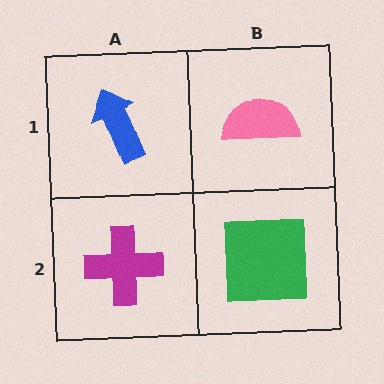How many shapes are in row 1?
2 shapes.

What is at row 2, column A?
A magenta cross.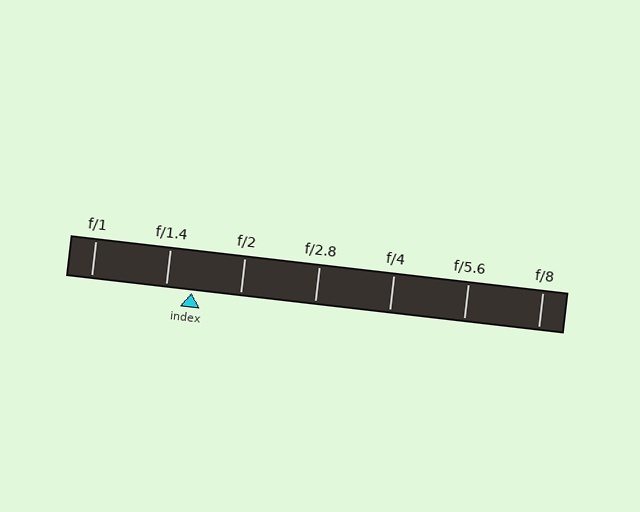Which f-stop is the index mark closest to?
The index mark is closest to f/1.4.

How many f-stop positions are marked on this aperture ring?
There are 7 f-stop positions marked.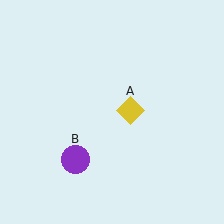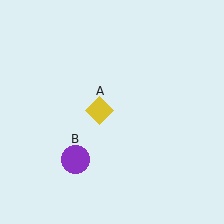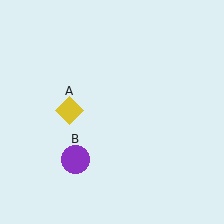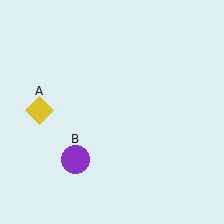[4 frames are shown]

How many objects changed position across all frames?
1 object changed position: yellow diamond (object A).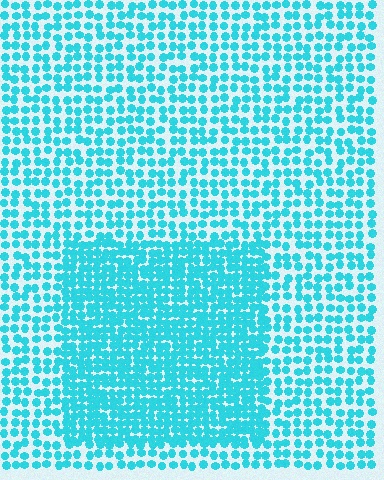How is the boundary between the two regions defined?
The boundary is defined by a change in element density (approximately 1.8x ratio). All elements are the same color, size, and shape.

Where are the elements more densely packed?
The elements are more densely packed inside the rectangle boundary.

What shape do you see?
I see a rectangle.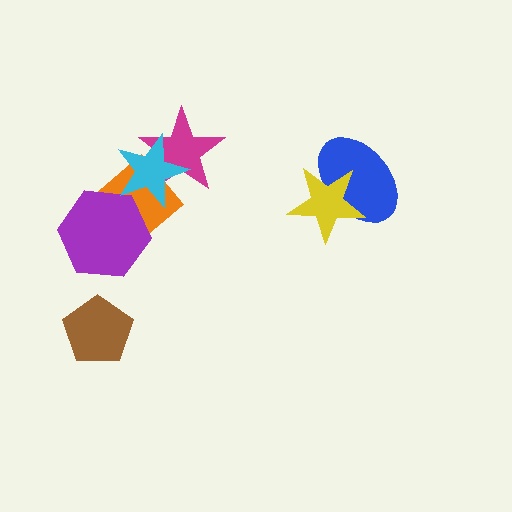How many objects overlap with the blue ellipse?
1 object overlaps with the blue ellipse.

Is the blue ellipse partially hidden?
Yes, it is partially covered by another shape.